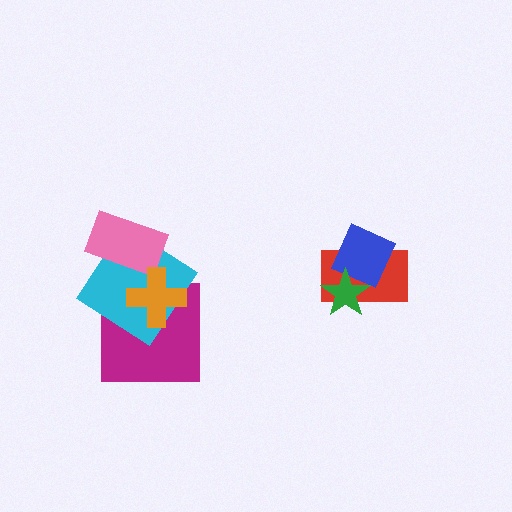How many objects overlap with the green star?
2 objects overlap with the green star.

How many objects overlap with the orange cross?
2 objects overlap with the orange cross.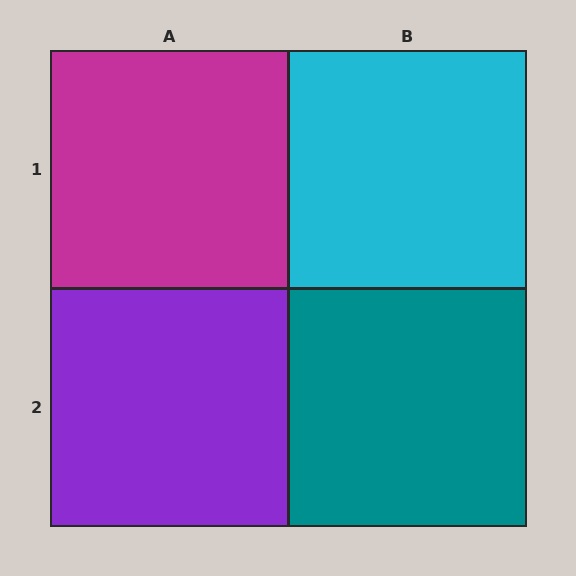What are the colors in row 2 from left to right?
Purple, teal.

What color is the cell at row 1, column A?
Magenta.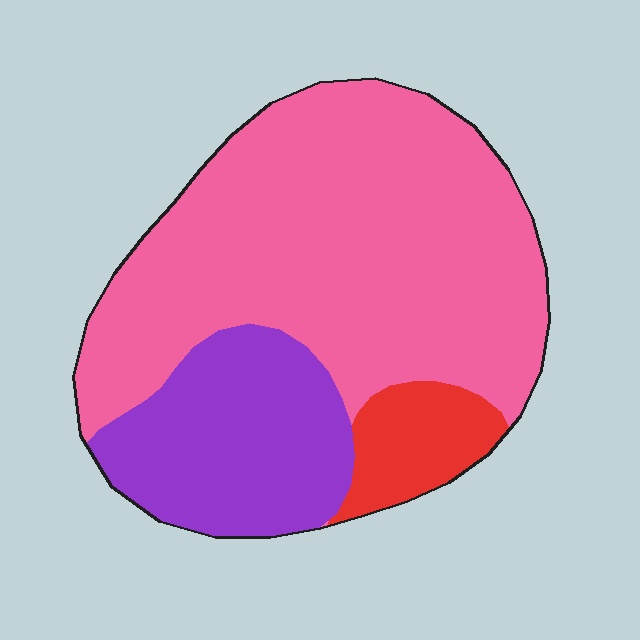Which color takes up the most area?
Pink, at roughly 65%.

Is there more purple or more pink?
Pink.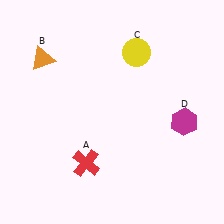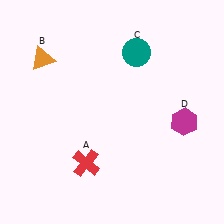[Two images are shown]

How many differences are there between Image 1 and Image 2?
There is 1 difference between the two images.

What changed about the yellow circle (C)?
In Image 1, C is yellow. In Image 2, it changed to teal.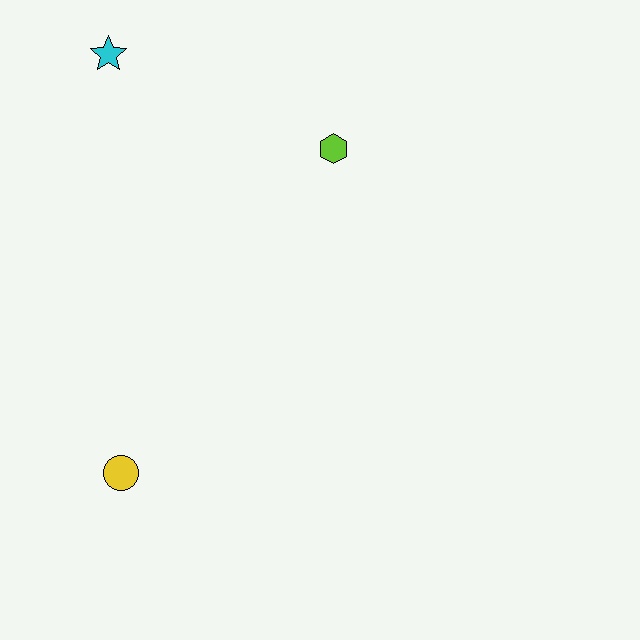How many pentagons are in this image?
There are no pentagons.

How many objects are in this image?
There are 3 objects.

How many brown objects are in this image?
There are no brown objects.